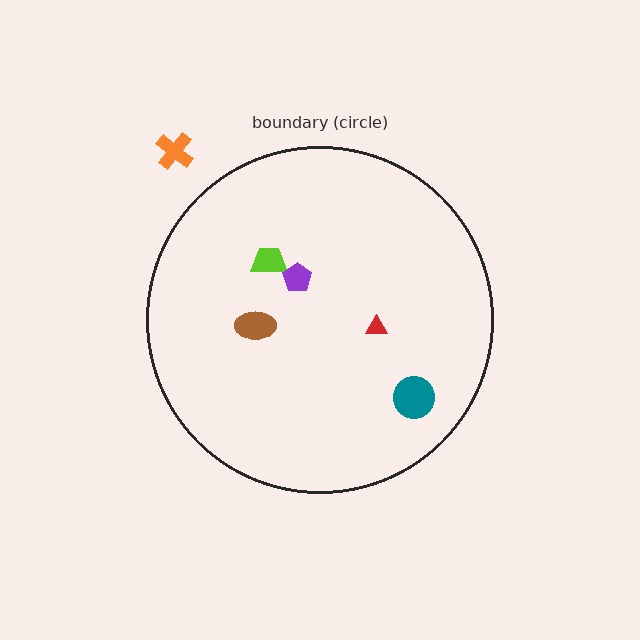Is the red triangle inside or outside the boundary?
Inside.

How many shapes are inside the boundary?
5 inside, 1 outside.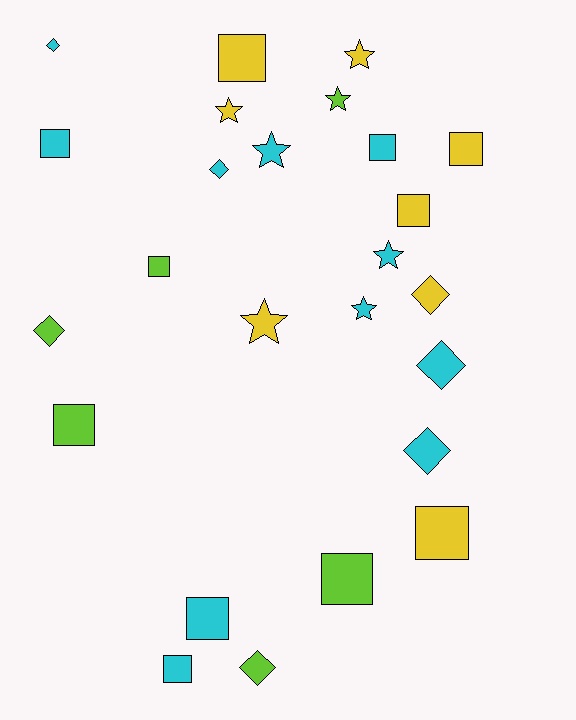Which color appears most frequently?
Cyan, with 11 objects.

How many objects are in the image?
There are 25 objects.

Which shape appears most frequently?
Square, with 11 objects.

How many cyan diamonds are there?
There are 4 cyan diamonds.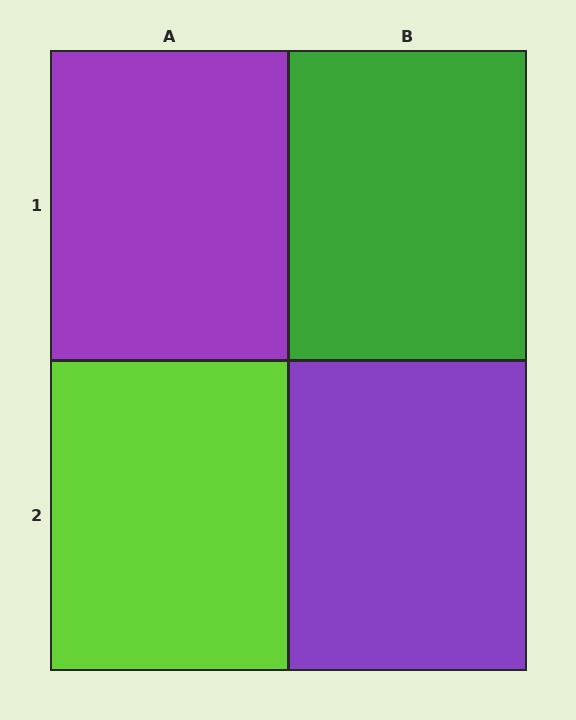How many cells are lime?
1 cell is lime.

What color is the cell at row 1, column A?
Purple.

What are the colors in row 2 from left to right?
Lime, purple.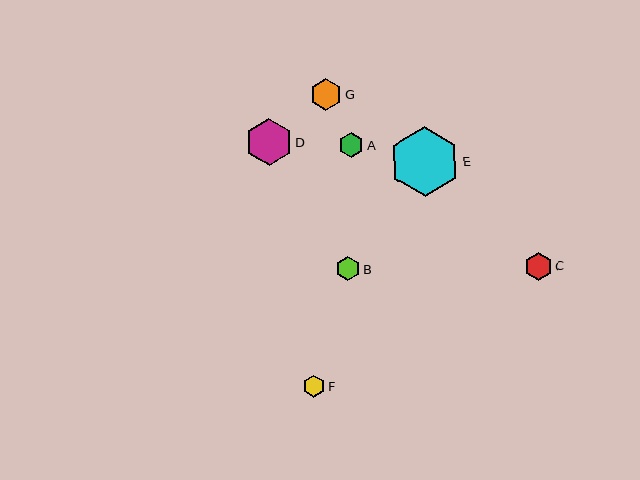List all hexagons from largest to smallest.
From largest to smallest: E, D, G, C, A, B, F.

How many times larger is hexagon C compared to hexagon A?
Hexagon C is approximately 1.1 times the size of hexagon A.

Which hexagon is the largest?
Hexagon E is the largest with a size of approximately 70 pixels.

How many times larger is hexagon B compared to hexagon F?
Hexagon B is approximately 1.1 times the size of hexagon F.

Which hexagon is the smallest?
Hexagon F is the smallest with a size of approximately 22 pixels.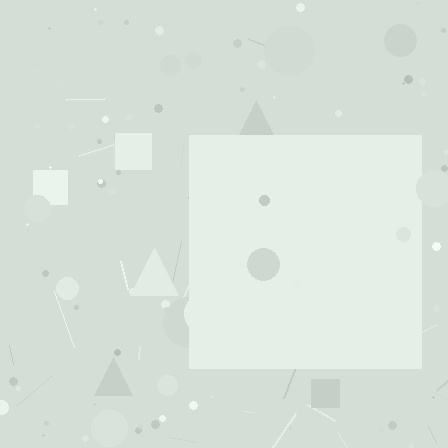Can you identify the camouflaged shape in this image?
The camouflaged shape is a square.